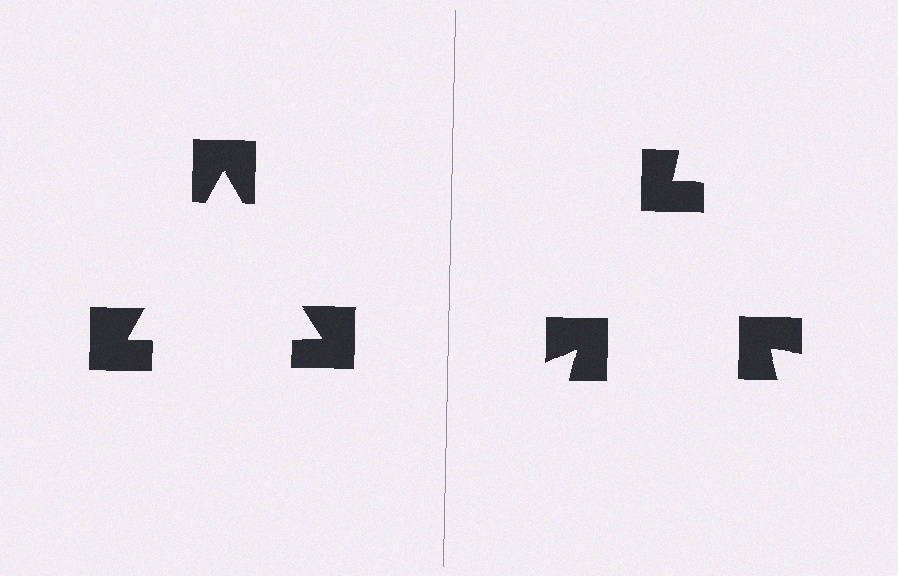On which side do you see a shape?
An illusory triangle appears on the left side. On the right side the wedge cuts are rotated, so no coherent shape forms.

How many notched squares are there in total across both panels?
6 — 3 on each side.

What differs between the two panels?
The notched squares are positioned identically on both sides; only the wedge orientations differ. On the left they align to a triangle; on the right they are misaligned.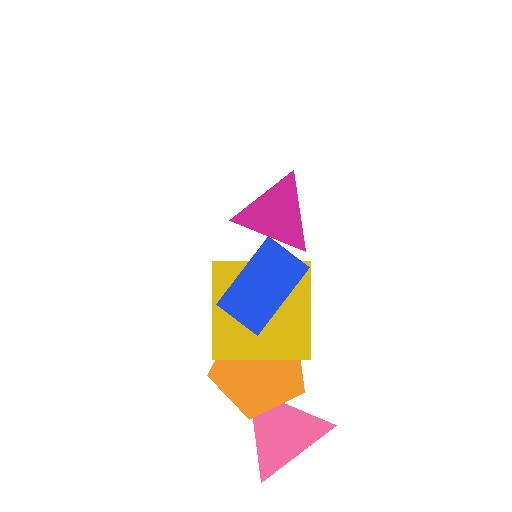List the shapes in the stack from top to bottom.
From top to bottom: the magenta triangle, the blue rectangle, the yellow square, the orange pentagon, the pink triangle.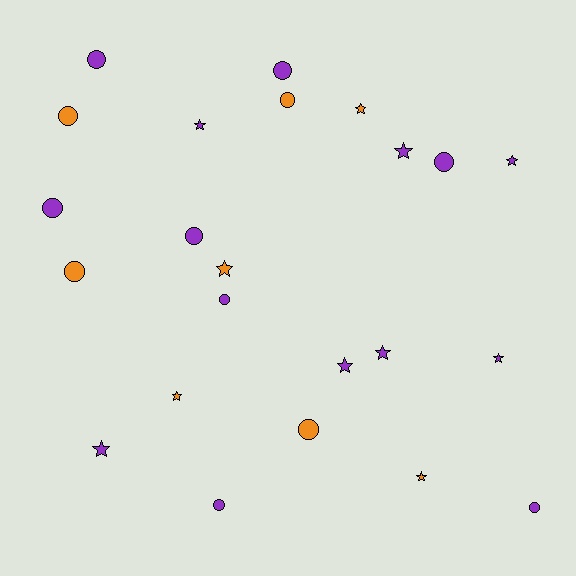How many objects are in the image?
There are 23 objects.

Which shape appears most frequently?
Circle, with 12 objects.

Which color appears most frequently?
Purple, with 15 objects.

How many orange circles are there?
There are 4 orange circles.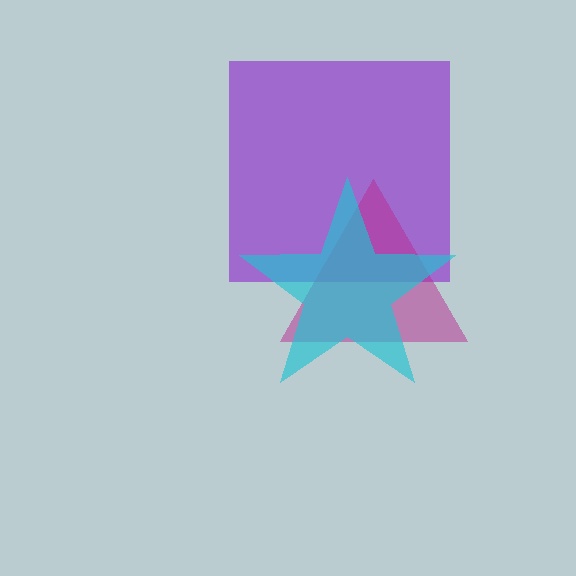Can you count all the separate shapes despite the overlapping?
Yes, there are 3 separate shapes.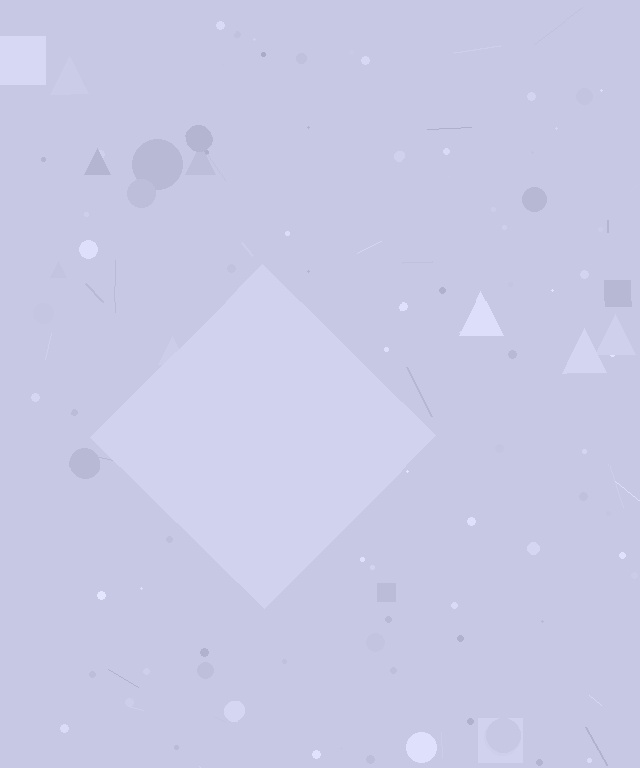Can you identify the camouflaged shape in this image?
The camouflaged shape is a diamond.